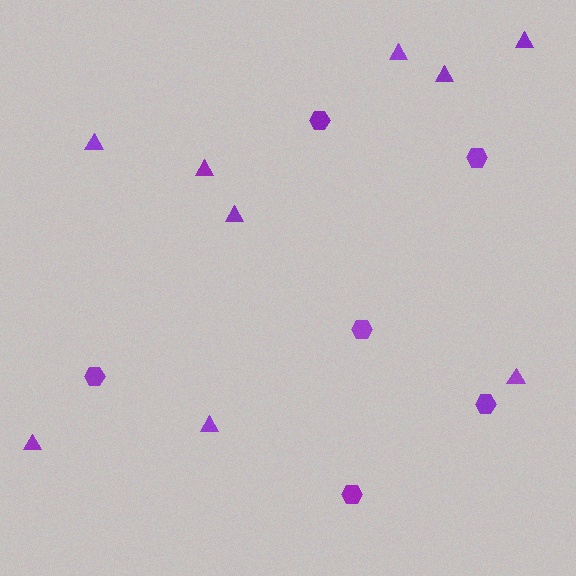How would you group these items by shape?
There are 2 groups: one group of triangles (9) and one group of hexagons (6).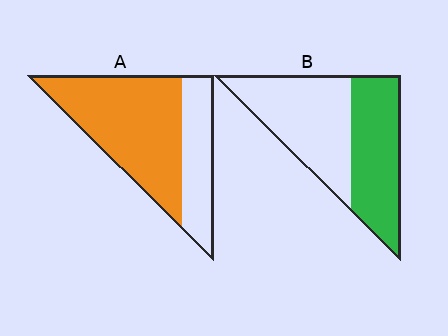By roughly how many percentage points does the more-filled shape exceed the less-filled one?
By roughly 25 percentage points (A over B).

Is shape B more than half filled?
Roughly half.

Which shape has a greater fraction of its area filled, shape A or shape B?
Shape A.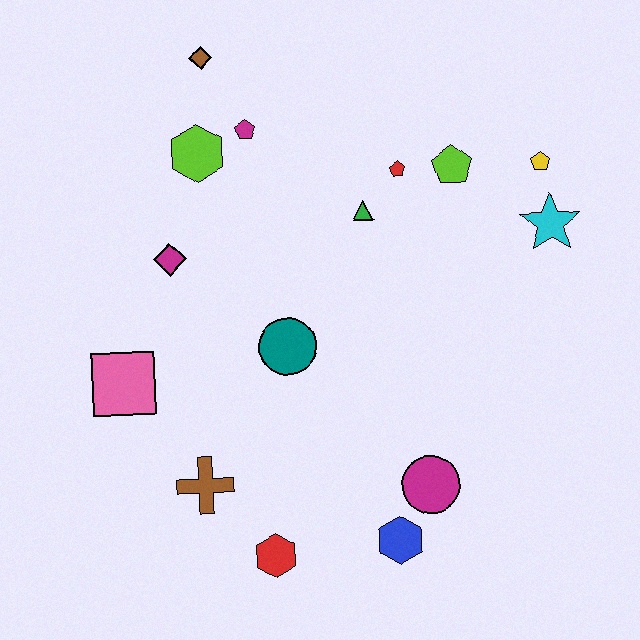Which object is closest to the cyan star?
The yellow pentagon is closest to the cyan star.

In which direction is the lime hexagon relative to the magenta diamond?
The lime hexagon is above the magenta diamond.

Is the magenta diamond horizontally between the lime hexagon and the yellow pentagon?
No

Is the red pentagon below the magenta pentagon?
Yes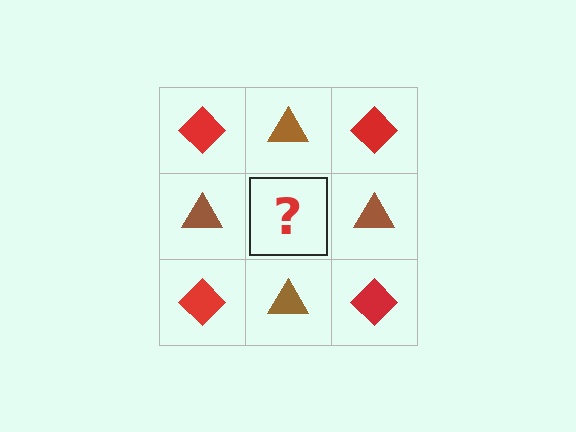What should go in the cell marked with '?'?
The missing cell should contain a red diamond.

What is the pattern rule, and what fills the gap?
The rule is that it alternates red diamond and brown triangle in a checkerboard pattern. The gap should be filled with a red diamond.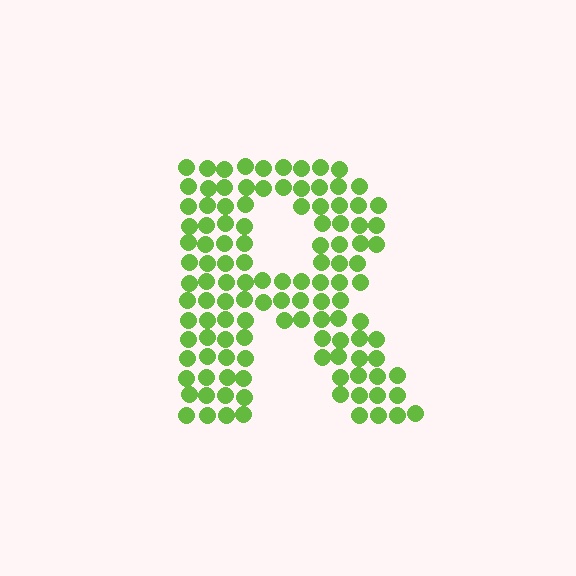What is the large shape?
The large shape is the letter R.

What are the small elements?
The small elements are circles.